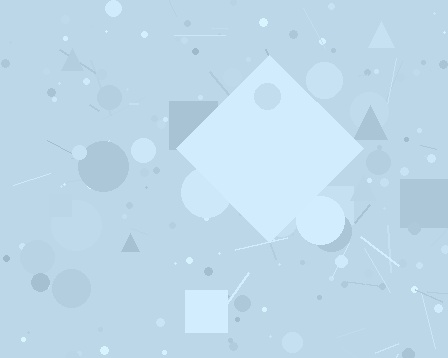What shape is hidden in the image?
A diamond is hidden in the image.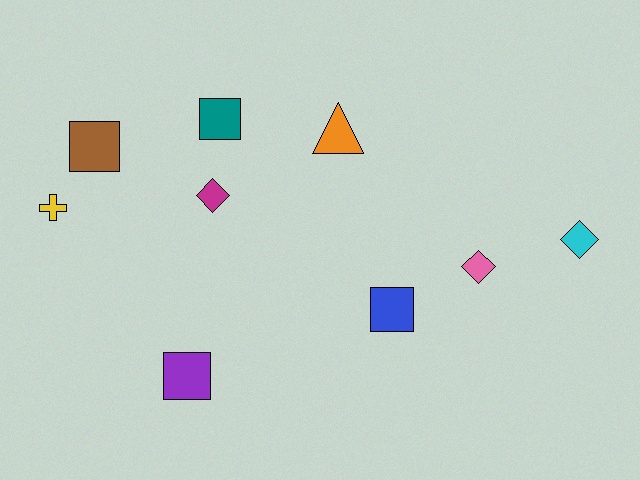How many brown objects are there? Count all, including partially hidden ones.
There is 1 brown object.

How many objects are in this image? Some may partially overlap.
There are 9 objects.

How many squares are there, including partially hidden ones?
There are 4 squares.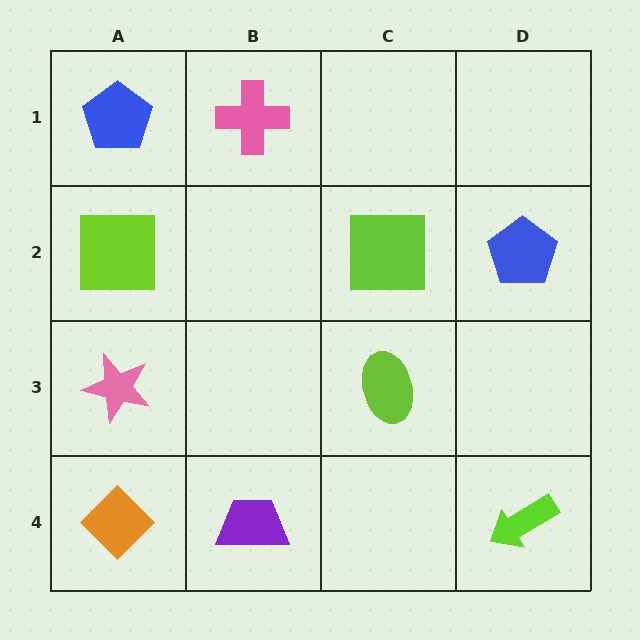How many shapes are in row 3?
2 shapes.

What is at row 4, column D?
A lime arrow.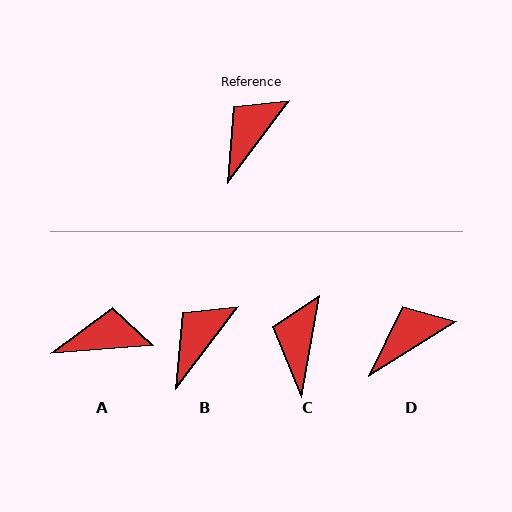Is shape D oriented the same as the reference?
No, it is off by about 21 degrees.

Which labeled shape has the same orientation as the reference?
B.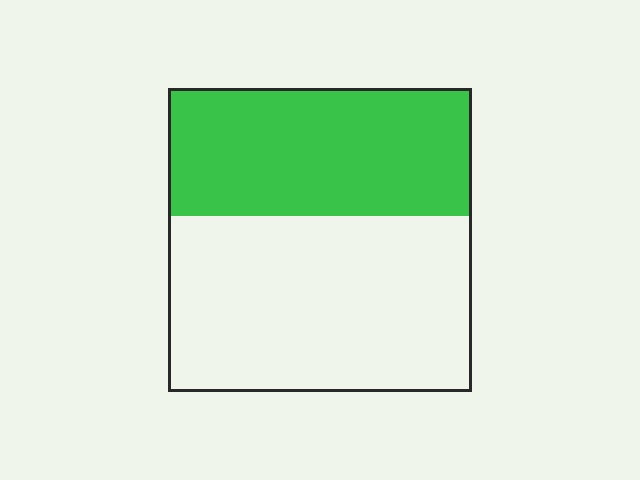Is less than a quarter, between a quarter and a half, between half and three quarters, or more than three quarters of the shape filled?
Between a quarter and a half.